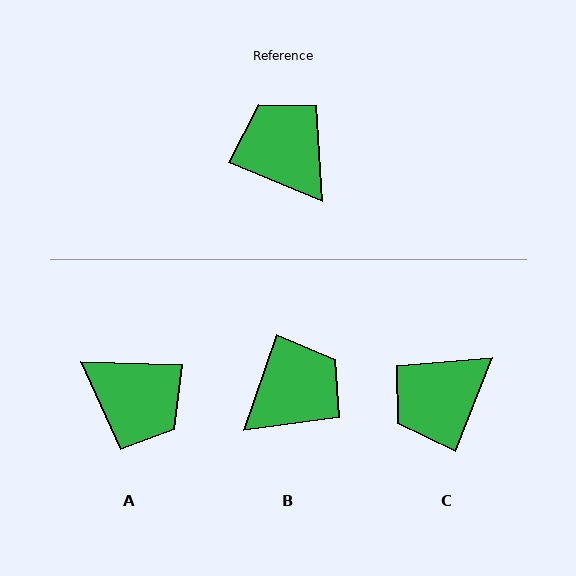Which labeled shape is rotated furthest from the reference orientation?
A, about 159 degrees away.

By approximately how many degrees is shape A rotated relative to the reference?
Approximately 159 degrees clockwise.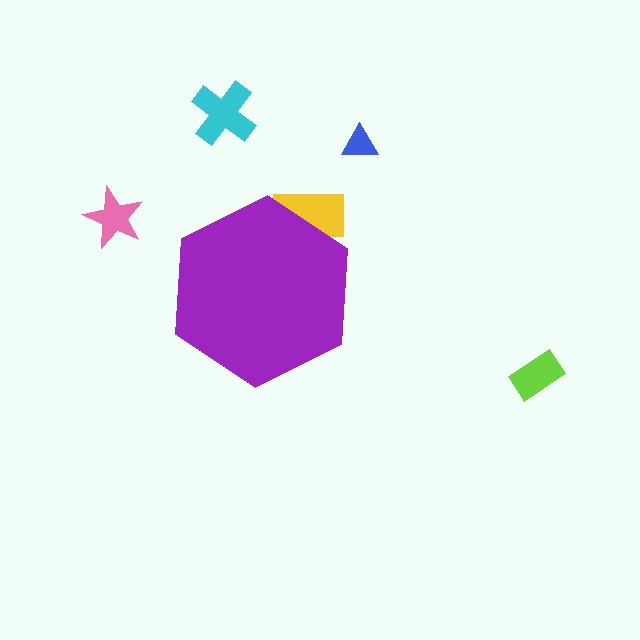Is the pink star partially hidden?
No, the pink star is fully visible.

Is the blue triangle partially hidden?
No, the blue triangle is fully visible.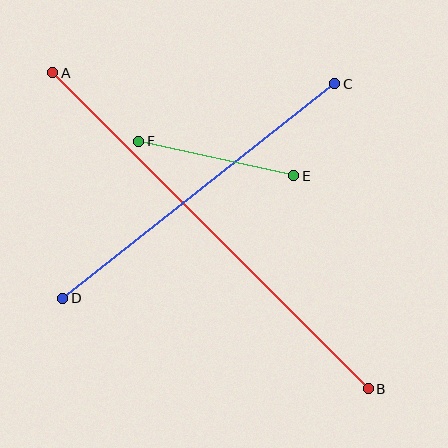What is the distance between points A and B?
The distance is approximately 446 pixels.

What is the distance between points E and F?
The distance is approximately 159 pixels.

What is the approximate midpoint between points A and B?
The midpoint is at approximately (211, 231) pixels.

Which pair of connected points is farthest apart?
Points A and B are farthest apart.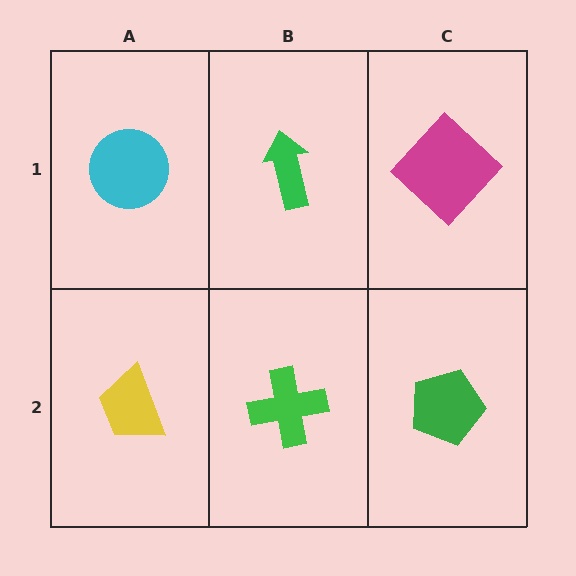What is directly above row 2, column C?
A magenta diamond.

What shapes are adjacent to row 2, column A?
A cyan circle (row 1, column A), a green cross (row 2, column B).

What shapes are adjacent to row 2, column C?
A magenta diamond (row 1, column C), a green cross (row 2, column B).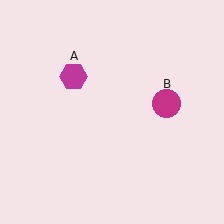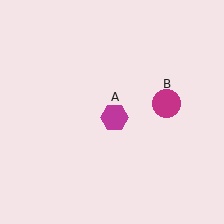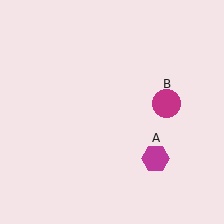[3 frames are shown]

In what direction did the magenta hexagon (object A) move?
The magenta hexagon (object A) moved down and to the right.